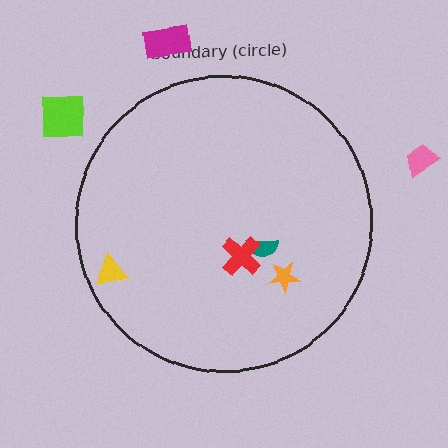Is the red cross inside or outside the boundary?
Inside.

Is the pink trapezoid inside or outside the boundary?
Outside.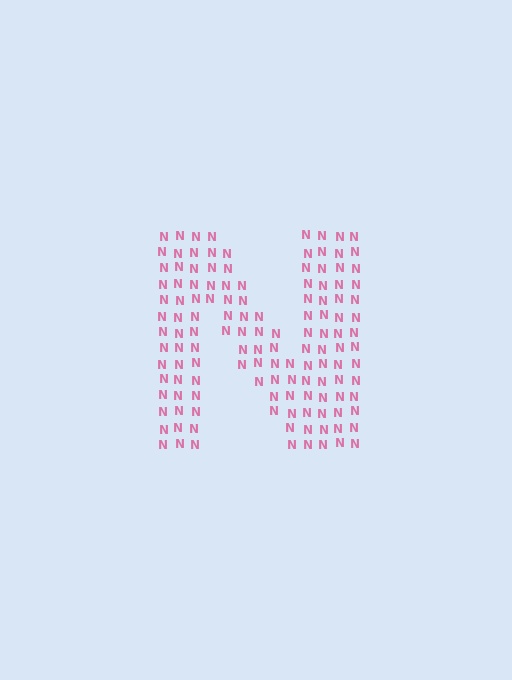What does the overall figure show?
The overall figure shows the letter N.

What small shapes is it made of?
It is made of small letter N's.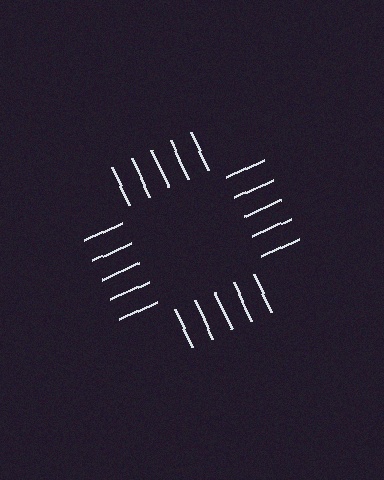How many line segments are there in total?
20 — 5 along each of the 4 edges.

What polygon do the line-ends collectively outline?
An illusory square — the line segments terminate on its edges but no continuous stroke is drawn.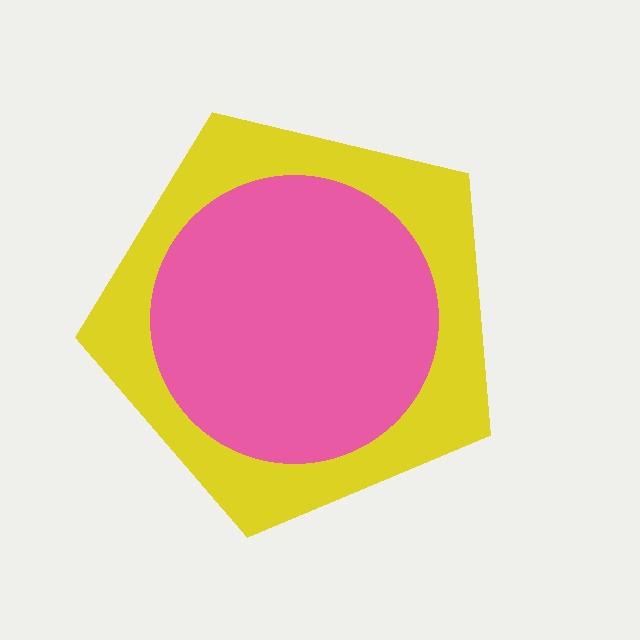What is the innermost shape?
The pink circle.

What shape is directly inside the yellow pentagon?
The pink circle.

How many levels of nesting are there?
2.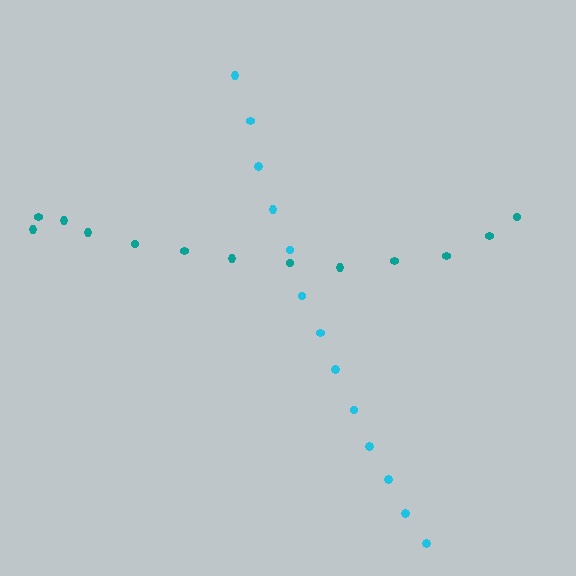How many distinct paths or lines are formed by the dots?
There are 2 distinct paths.